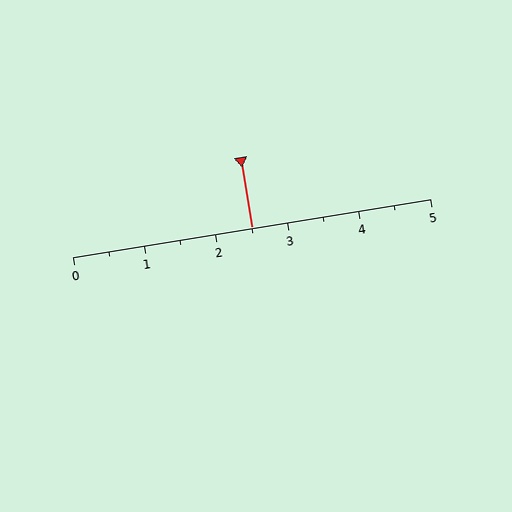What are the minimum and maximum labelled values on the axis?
The axis runs from 0 to 5.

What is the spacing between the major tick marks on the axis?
The major ticks are spaced 1 apart.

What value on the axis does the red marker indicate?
The marker indicates approximately 2.5.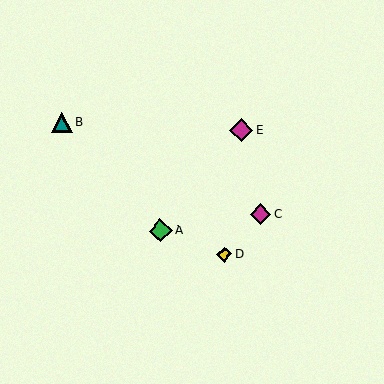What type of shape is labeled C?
Shape C is a magenta diamond.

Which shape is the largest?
The magenta diamond (labeled E) is the largest.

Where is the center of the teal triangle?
The center of the teal triangle is at (62, 122).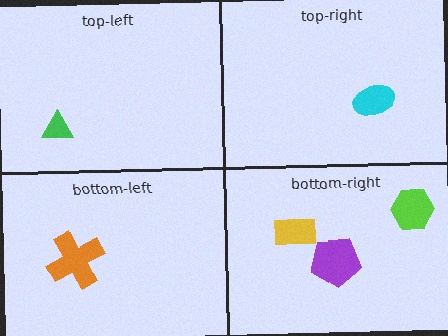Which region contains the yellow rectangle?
The bottom-right region.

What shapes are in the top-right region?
The cyan ellipse.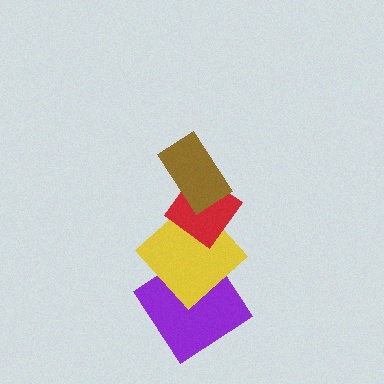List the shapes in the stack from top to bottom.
From top to bottom: the brown rectangle, the red diamond, the yellow diamond, the purple diamond.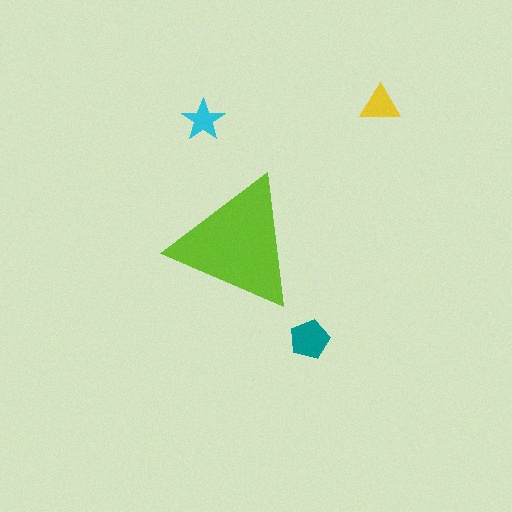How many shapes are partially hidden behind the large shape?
0 shapes are partially hidden.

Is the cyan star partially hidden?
No, the cyan star is fully visible.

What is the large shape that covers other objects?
A lime triangle.